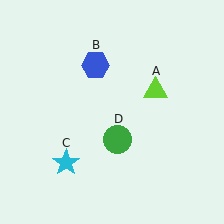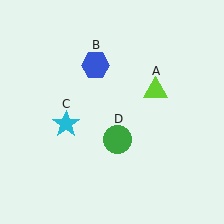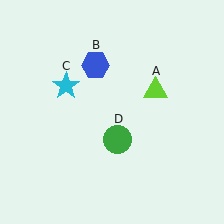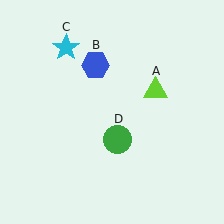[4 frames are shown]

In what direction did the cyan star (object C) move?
The cyan star (object C) moved up.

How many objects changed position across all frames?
1 object changed position: cyan star (object C).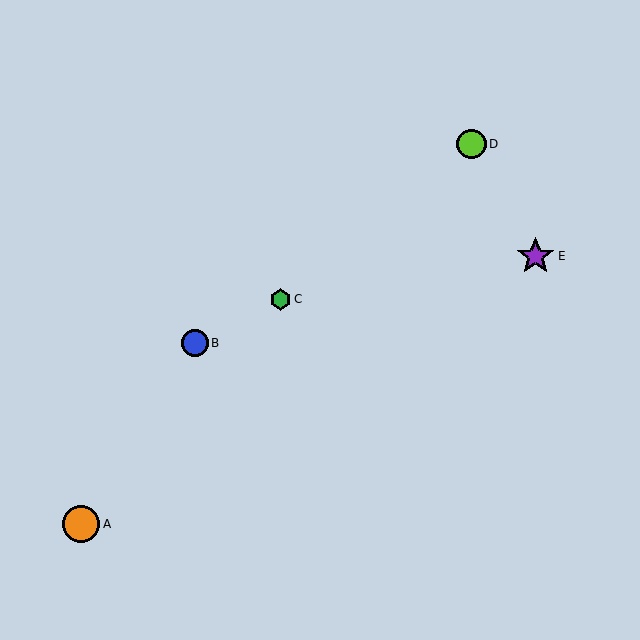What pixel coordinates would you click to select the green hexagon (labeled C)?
Click at (280, 299) to select the green hexagon C.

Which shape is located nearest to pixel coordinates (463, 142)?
The lime circle (labeled D) at (472, 144) is nearest to that location.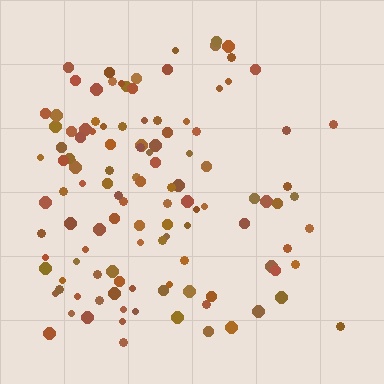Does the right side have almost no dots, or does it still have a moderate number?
Still a moderate number, just noticeably fewer than the left.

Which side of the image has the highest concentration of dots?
The left.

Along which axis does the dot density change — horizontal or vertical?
Horizontal.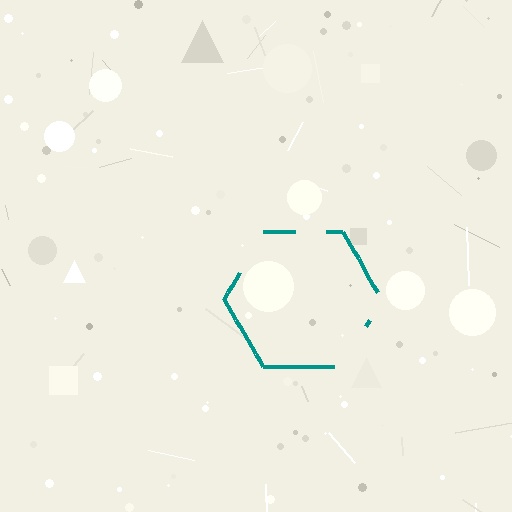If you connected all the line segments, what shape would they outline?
They would outline a hexagon.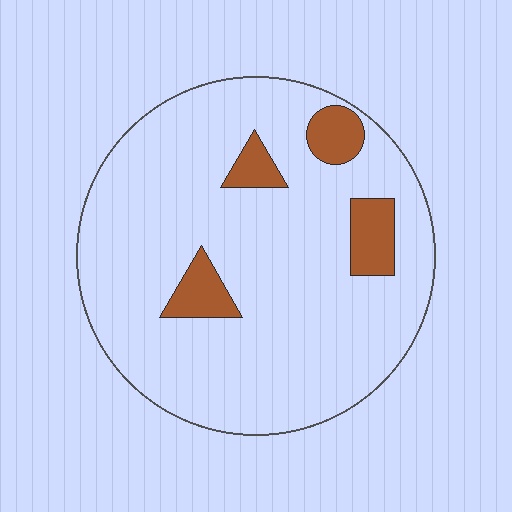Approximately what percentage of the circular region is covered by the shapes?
Approximately 10%.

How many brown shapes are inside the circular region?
4.